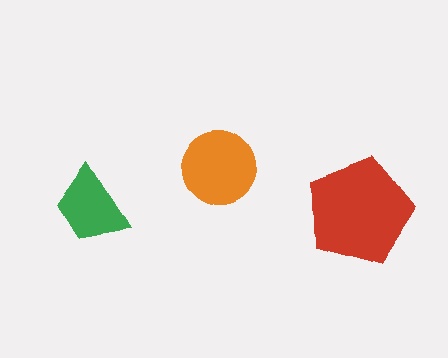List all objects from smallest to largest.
The green trapezoid, the orange circle, the red pentagon.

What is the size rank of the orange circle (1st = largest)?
2nd.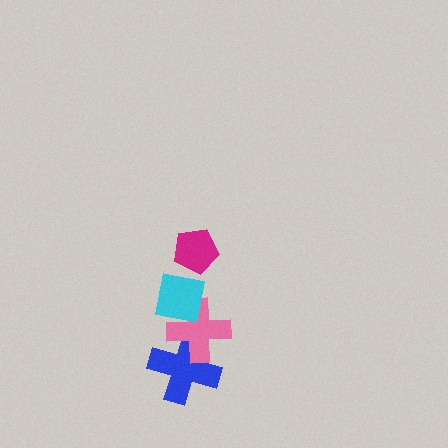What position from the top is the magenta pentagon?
The magenta pentagon is 1st from the top.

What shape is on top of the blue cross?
The pink cross is on top of the blue cross.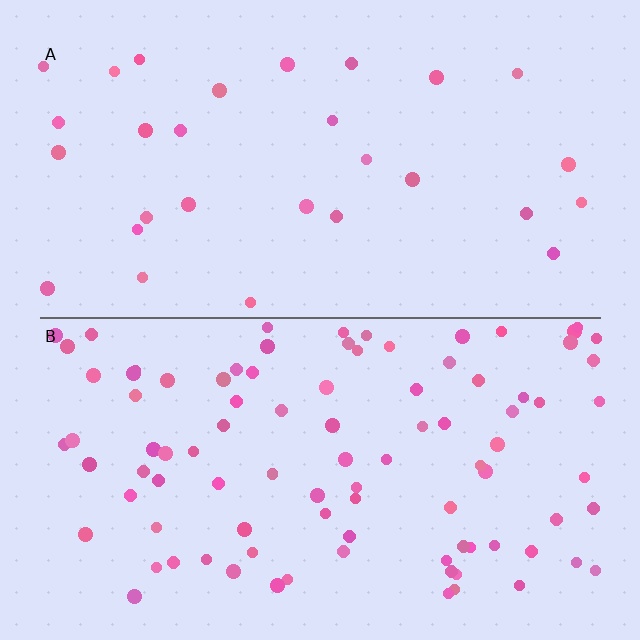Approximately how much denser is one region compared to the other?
Approximately 3.2× — region B over region A.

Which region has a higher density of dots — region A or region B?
B (the bottom).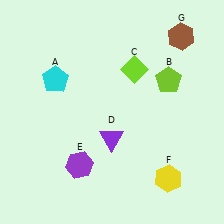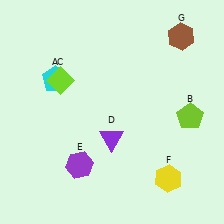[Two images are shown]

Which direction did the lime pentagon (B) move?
The lime pentagon (B) moved down.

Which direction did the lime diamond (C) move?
The lime diamond (C) moved left.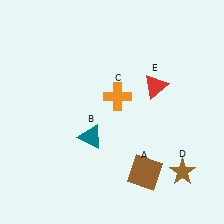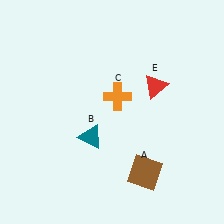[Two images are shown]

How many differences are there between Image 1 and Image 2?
There is 1 difference between the two images.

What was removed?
The brown star (D) was removed in Image 2.